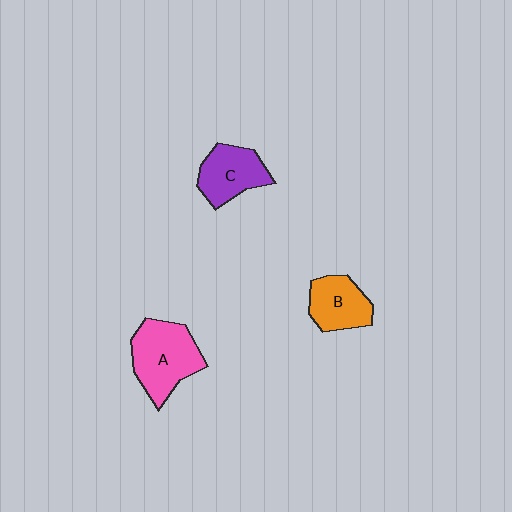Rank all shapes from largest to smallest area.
From largest to smallest: A (pink), C (purple), B (orange).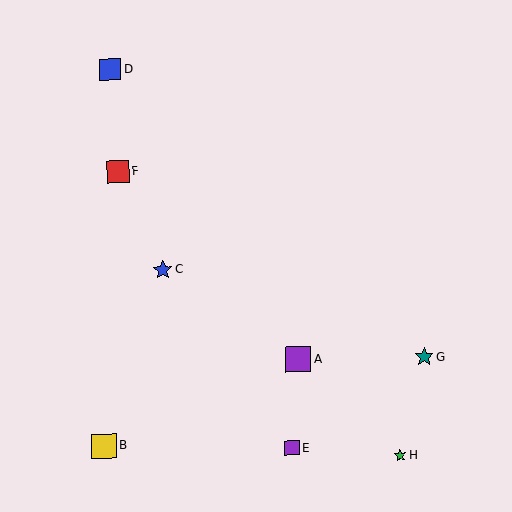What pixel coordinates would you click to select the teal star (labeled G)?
Click at (424, 357) to select the teal star G.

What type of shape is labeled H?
Shape H is a green star.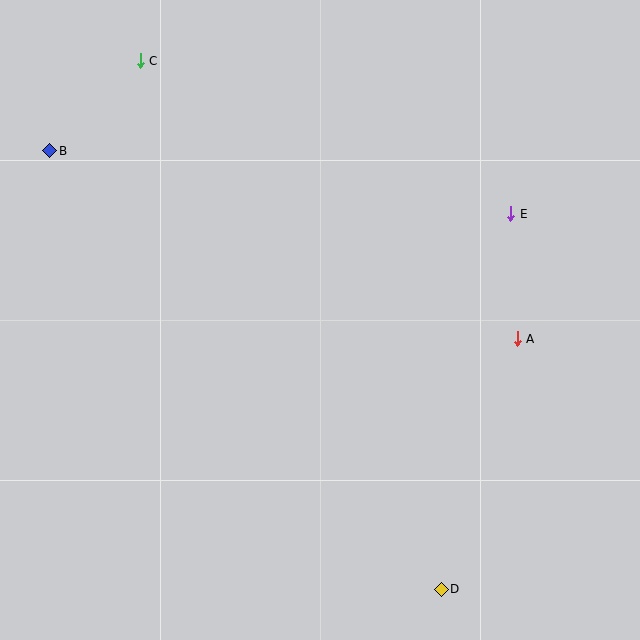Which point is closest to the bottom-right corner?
Point D is closest to the bottom-right corner.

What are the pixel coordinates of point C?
Point C is at (140, 61).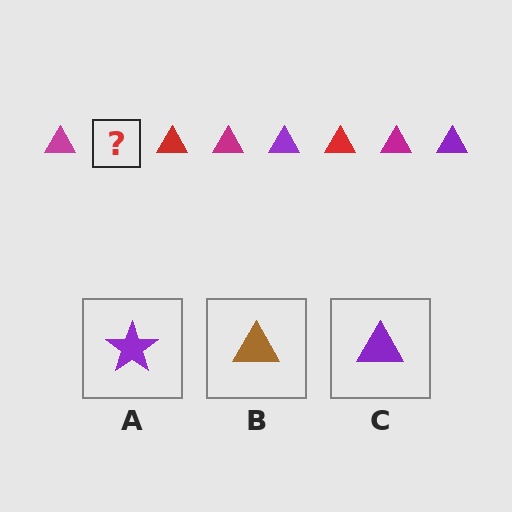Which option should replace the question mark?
Option C.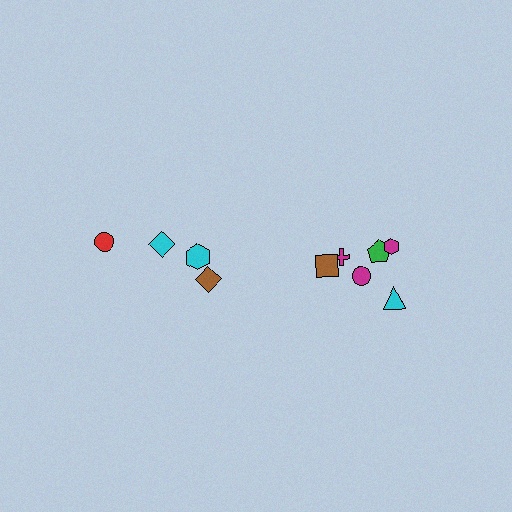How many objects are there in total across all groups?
There are 10 objects.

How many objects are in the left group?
There are 4 objects.